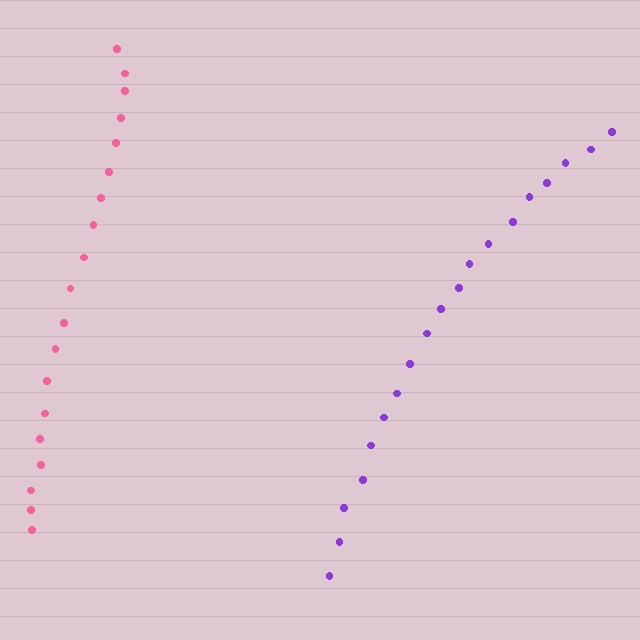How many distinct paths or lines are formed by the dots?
There are 2 distinct paths.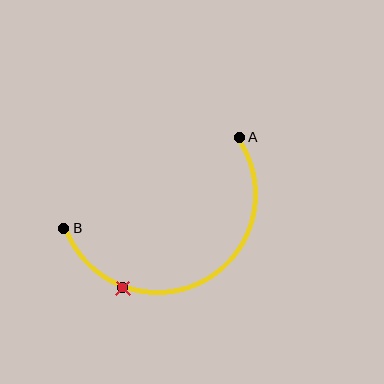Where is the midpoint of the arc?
The arc midpoint is the point on the curve farthest from the straight line joining A and B. It sits below that line.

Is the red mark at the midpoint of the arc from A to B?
No. The red mark lies on the arc but is closer to endpoint B. The arc midpoint would be at the point on the curve equidistant along the arc from both A and B.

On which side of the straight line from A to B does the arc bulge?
The arc bulges below the straight line connecting A and B.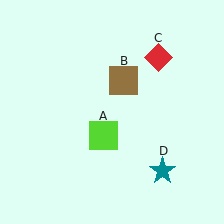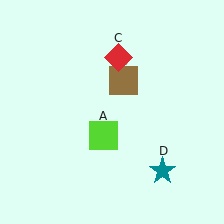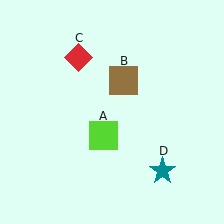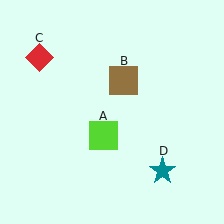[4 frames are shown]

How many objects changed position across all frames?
1 object changed position: red diamond (object C).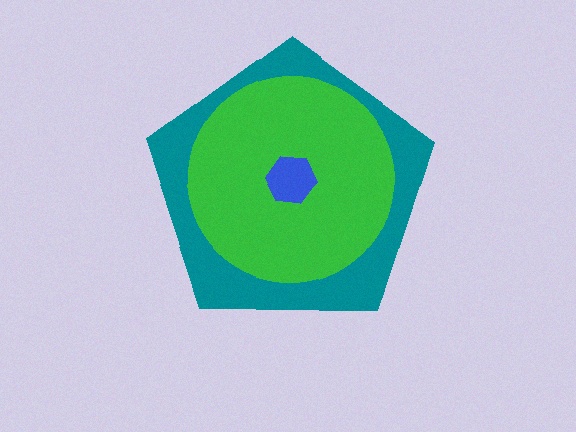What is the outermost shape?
The teal pentagon.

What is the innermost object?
The blue hexagon.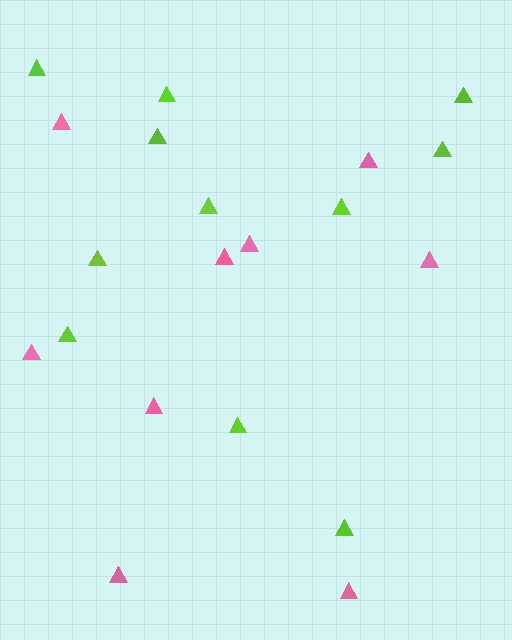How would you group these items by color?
There are 2 groups: one group of lime triangles (11) and one group of pink triangles (9).